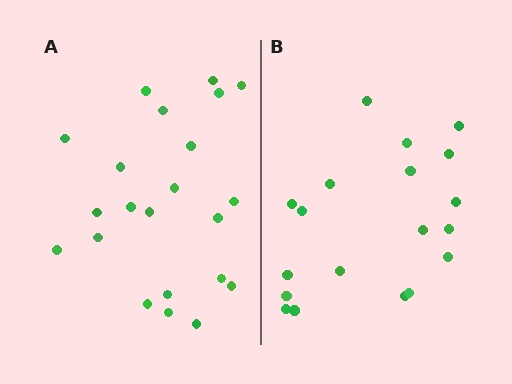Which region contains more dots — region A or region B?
Region A (the left region) has more dots.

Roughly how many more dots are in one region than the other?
Region A has just a few more — roughly 2 or 3 more dots than region B.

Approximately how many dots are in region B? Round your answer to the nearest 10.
About 20 dots. (The exact count is 19, which rounds to 20.)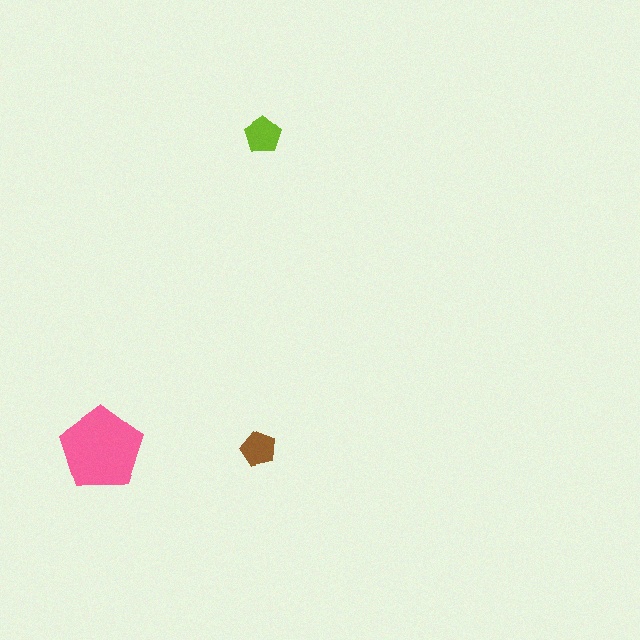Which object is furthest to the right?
The lime pentagon is rightmost.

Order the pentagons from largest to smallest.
the pink one, the lime one, the brown one.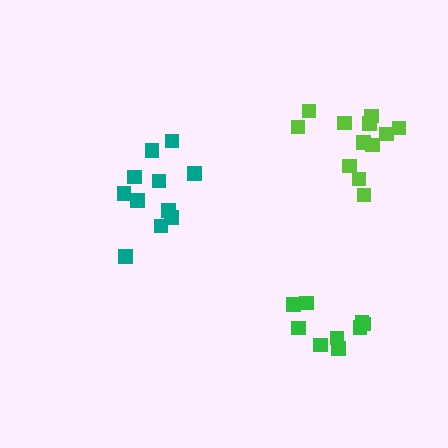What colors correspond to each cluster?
The clusters are colored: green, lime, teal.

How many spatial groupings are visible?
There are 3 spatial groupings.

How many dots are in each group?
Group 1: 9 dots, Group 2: 12 dots, Group 3: 11 dots (32 total).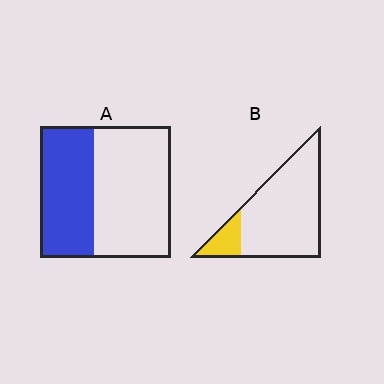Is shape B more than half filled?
No.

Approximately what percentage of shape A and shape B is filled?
A is approximately 40% and B is approximately 15%.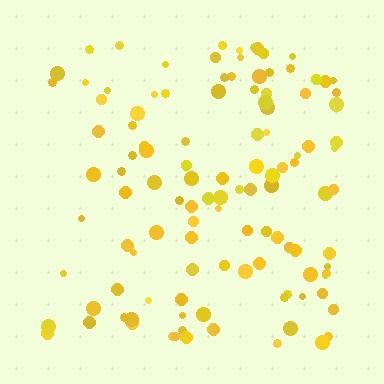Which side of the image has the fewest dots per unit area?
The left.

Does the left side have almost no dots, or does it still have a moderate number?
Still a moderate number, just noticeably fewer than the right.